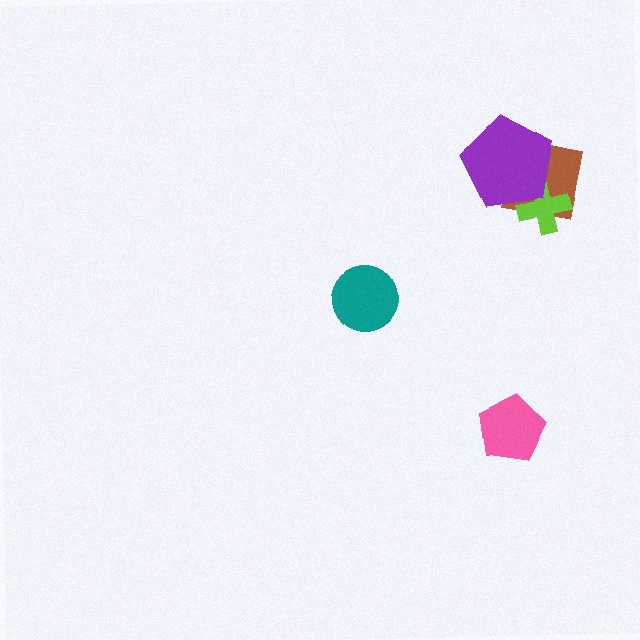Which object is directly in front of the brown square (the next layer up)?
The lime cross is directly in front of the brown square.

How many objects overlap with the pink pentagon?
0 objects overlap with the pink pentagon.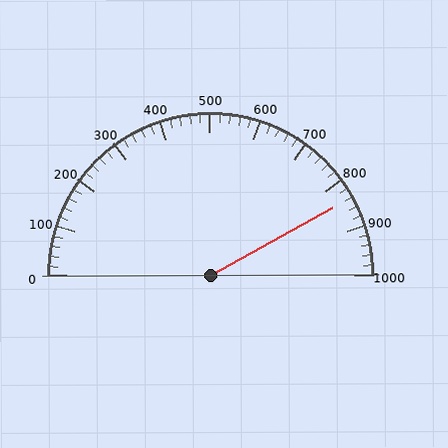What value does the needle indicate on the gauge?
The needle indicates approximately 840.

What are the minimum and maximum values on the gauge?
The gauge ranges from 0 to 1000.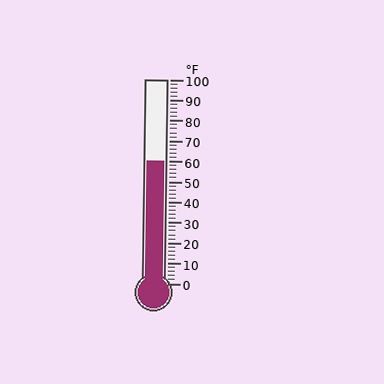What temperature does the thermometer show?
The thermometer shows approximately 60°F.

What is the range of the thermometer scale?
The thermometer scale ranges from 0°F to 100°F.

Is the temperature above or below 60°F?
The temperature is at 60°F.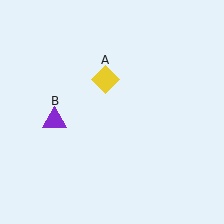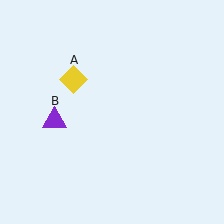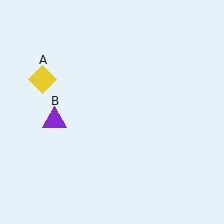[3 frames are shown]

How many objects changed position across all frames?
1 object changed position: yellow diamond (object A).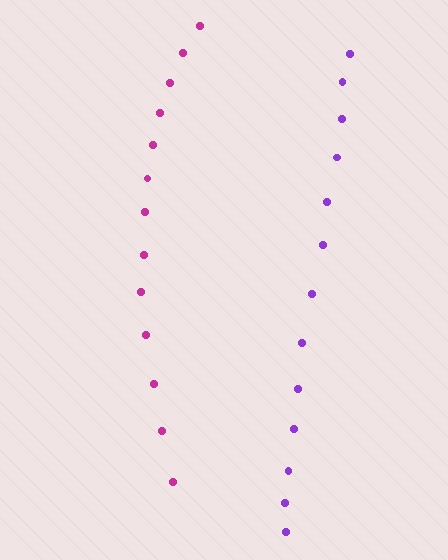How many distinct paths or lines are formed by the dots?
There are 2 distinct paths.